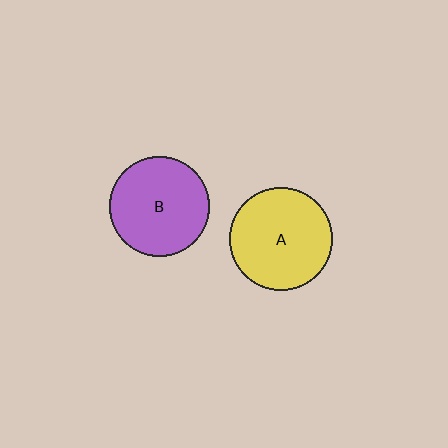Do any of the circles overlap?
No, none of the circles overlap.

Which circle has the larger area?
Circle A (yellow).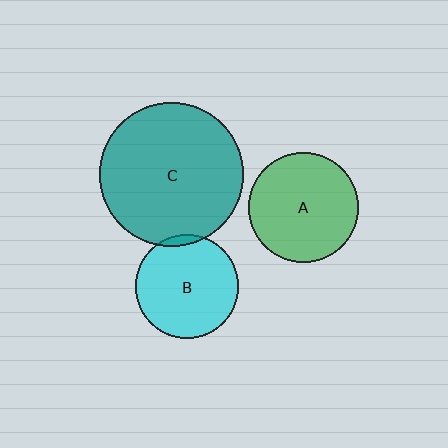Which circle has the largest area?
Circle C (teal).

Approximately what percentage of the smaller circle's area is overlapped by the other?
Approximately 5%.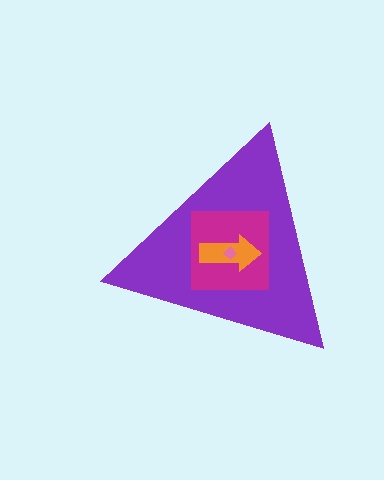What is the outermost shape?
The purple triangle.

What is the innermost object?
The pink diamond.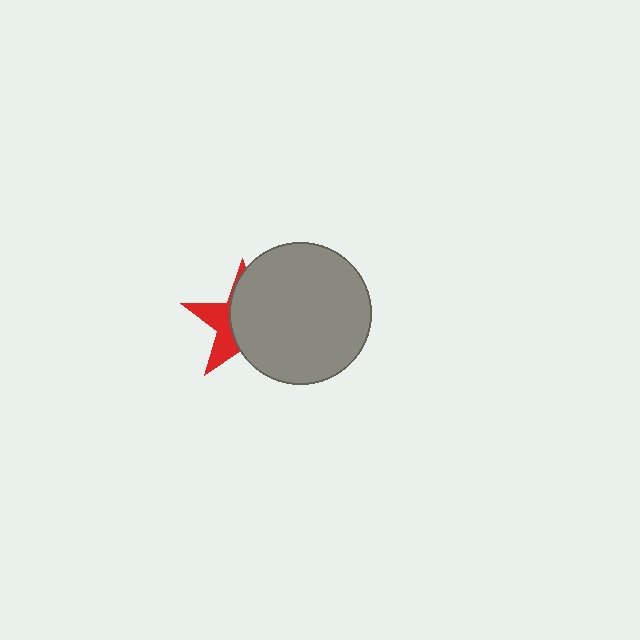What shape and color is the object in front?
The object in front is a gray circle.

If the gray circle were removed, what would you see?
You would see the complete red star.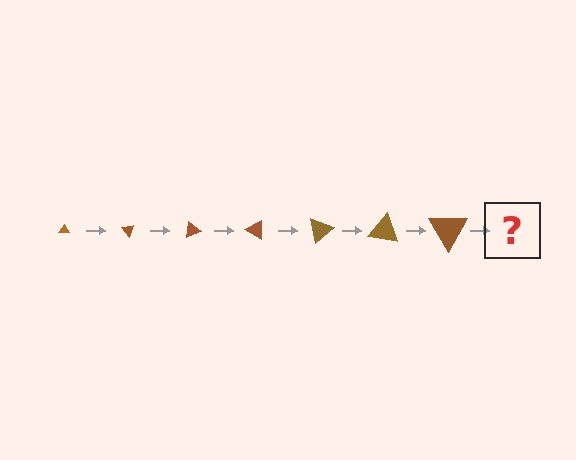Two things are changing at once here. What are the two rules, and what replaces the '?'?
The two rules are that the triangle grows larger each step and it rotates 50 degrees each step. The '?' should be a triangle, larger than the previous one and rotated 350 degrees from the start.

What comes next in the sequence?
The next element should be a triangle, larger than the previous one and rotated 350 degrees from the start.